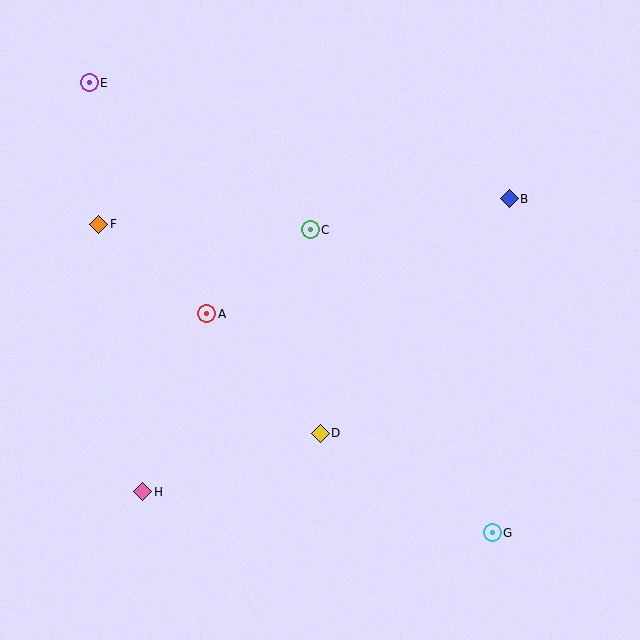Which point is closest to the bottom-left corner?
Point H is closest to the bottom-left corner.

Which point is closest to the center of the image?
Point C at (310, 230) is closest to the center.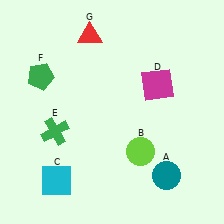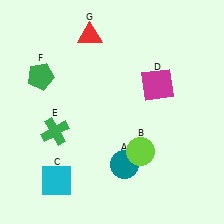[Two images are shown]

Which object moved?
The teal circle (A) moved left.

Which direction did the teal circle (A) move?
The teal circle (A) moved left.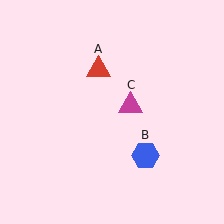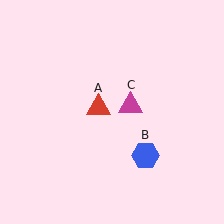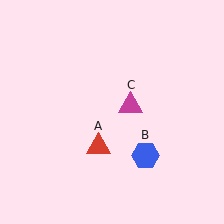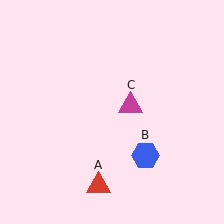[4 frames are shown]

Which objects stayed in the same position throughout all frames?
Blue hexagon (object B) and magenta triangle (object C) remained stationary.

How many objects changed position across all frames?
1 object changed position: red triangle (object A).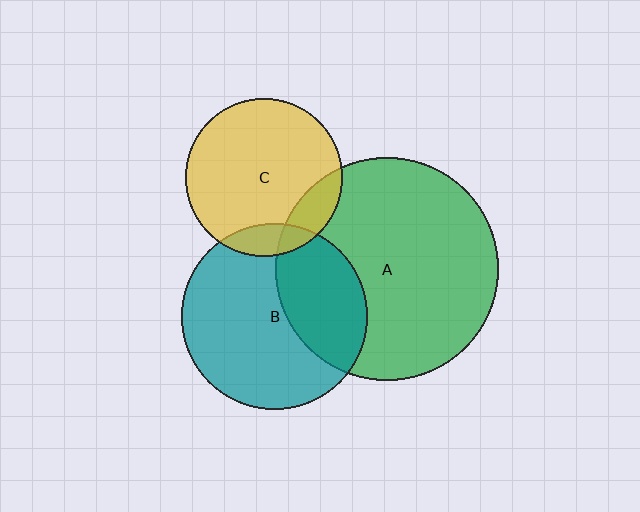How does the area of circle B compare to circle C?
Approximately 1.4 times.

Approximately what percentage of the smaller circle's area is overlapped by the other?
Approximately 35%.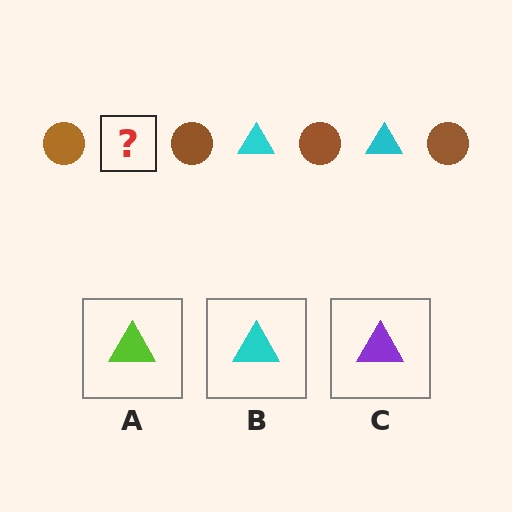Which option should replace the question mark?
Option B.